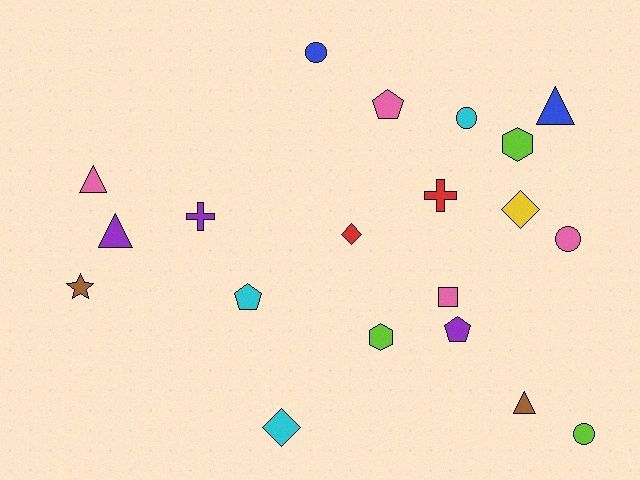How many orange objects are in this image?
There are no orange objects.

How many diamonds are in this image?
There are 3 diamonds.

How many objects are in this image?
There are 20 objects.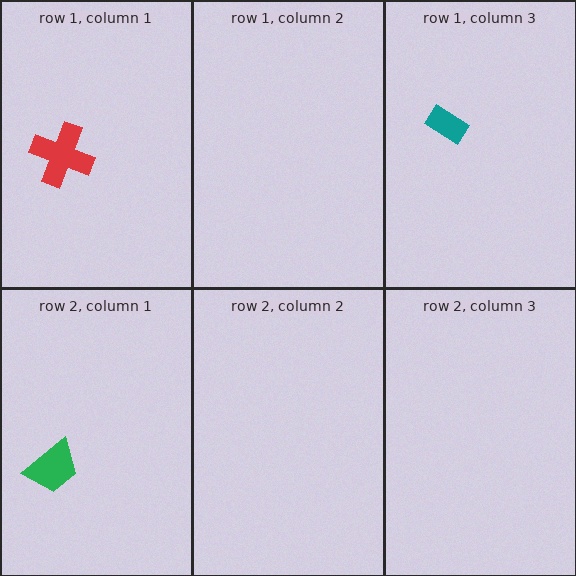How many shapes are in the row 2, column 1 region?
1.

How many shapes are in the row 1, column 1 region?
1.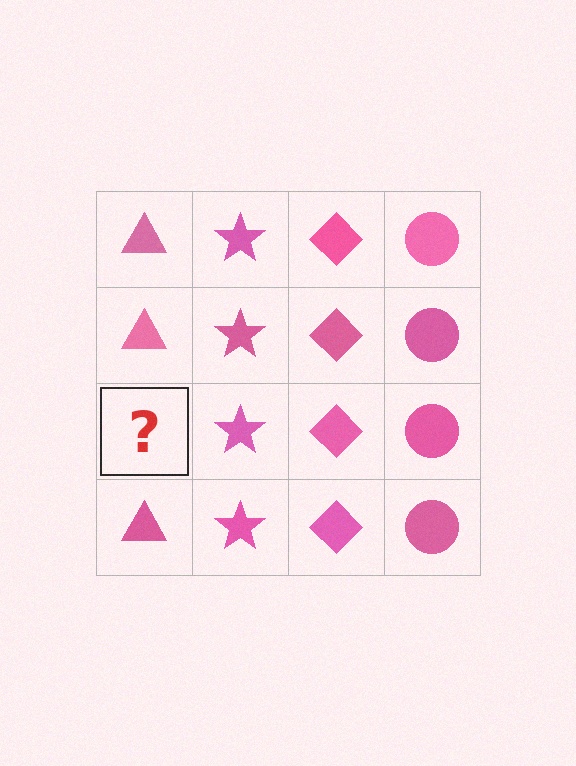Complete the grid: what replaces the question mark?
The question mark should be replaced with a pink triangle.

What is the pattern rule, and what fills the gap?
The rule is that each column has a consistent shape. The gap should be filled with a pink triangle.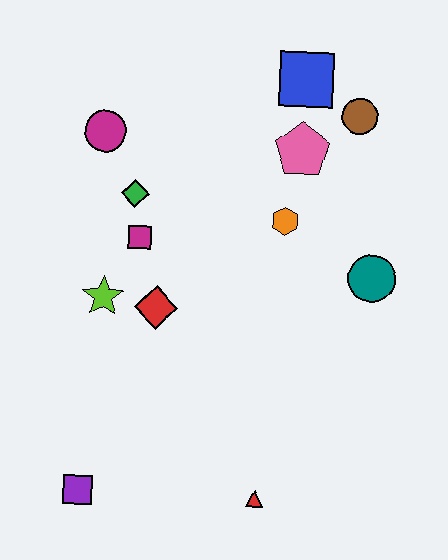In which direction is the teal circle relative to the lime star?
The teal circle is to the right of the lime star.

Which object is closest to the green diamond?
The magenta square is closest to the green diamond.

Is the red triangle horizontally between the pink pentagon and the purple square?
Yes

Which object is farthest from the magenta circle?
The red triangle is farthest from the magenta circle.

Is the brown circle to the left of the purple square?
No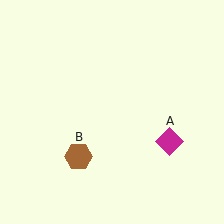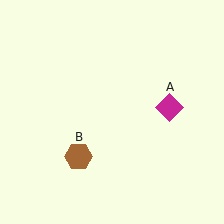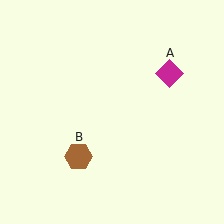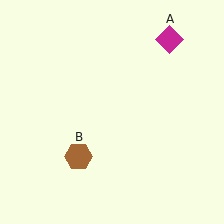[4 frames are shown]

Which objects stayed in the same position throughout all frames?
Brown hexagon (object B) remained stationary.